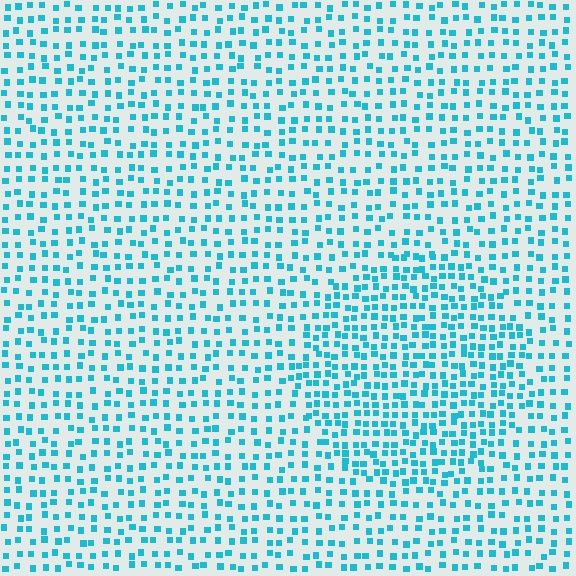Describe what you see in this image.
The image contains small cyan elements arranged at two different densities. A circle-shaped region is visible where the elements are more densely packed than the surrounding area.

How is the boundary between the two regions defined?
The boundary is defined by a change in element density (approximately 1.6x ratio). All elements are the same color, size, and shape.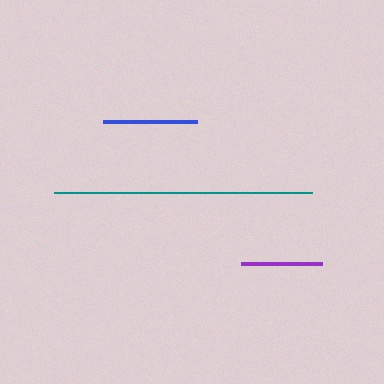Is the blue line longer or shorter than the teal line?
The teal line is longer than the blue line.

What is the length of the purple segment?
The purple segment is approximately 81 pixels long.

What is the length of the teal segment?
The teal segment is approximately 258 pixels long.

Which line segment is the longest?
The teal line is the longest at approximately 258 pixels.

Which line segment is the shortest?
The purple line is the shortest at approximately 81 pixels.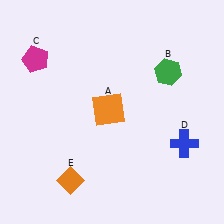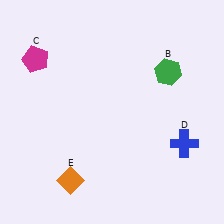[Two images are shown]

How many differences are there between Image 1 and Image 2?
There is 1 difference between the two images.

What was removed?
The orange square (A) was removed in Image 2.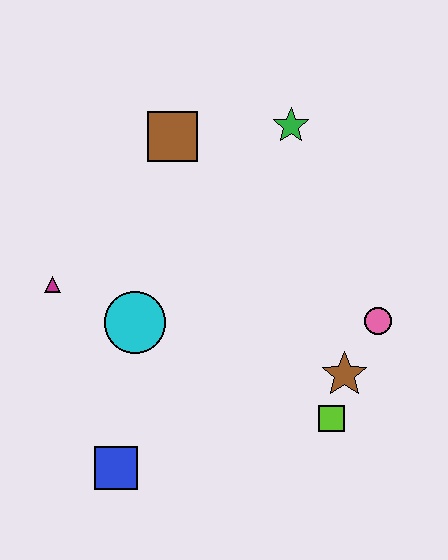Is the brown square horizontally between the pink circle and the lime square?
No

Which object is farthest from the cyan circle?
The green star is farthest from the cyan circle.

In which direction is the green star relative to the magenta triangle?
The green star is to the right of the magenta triangle.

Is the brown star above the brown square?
No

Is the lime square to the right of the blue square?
Yes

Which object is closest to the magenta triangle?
The cyan circle is closest to the magenta triangle.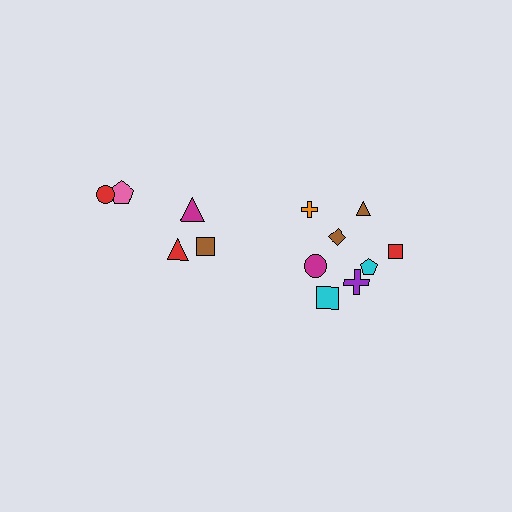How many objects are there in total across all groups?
There are 13 objects.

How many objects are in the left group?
There are 5 objects.